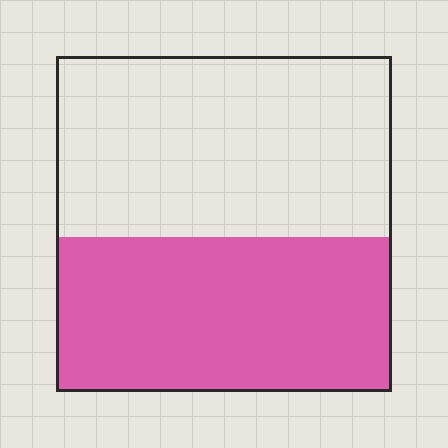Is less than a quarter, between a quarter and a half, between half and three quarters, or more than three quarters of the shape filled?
Between a quarter and a half.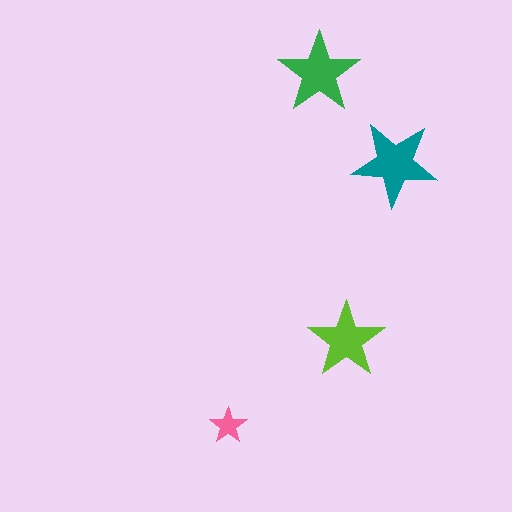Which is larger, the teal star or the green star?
The teal one.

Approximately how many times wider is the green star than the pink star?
About 2 times wider.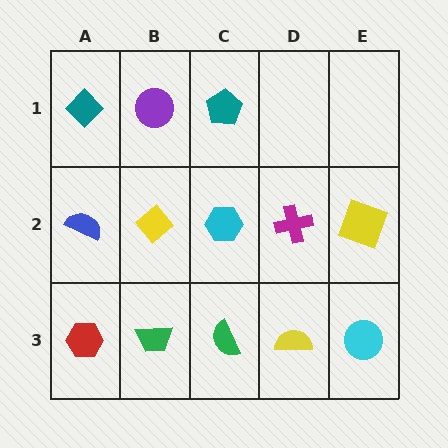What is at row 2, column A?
A blue semicircle.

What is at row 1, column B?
A purple circle.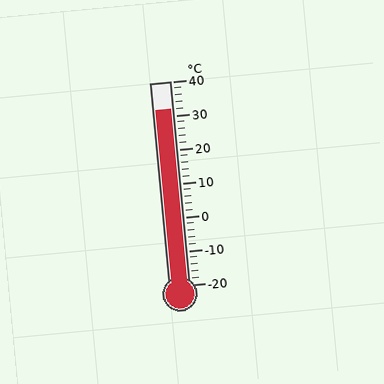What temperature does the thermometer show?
The thermometer shows approximately 32°C.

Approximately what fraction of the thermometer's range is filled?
The thermometer is filled to approximately 85% of its range.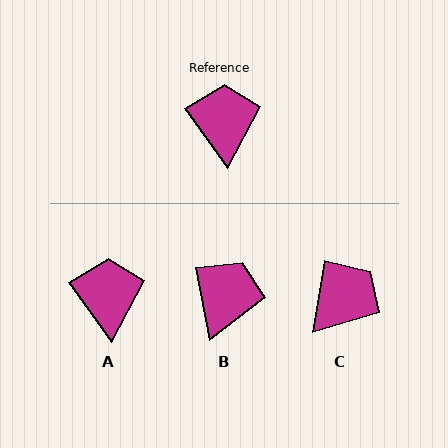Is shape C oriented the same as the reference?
No, it is off by about 44 degrees.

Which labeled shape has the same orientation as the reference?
A.